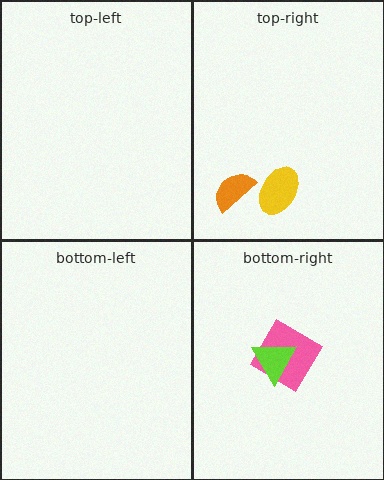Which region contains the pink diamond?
The bottom-right region.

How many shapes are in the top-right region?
2.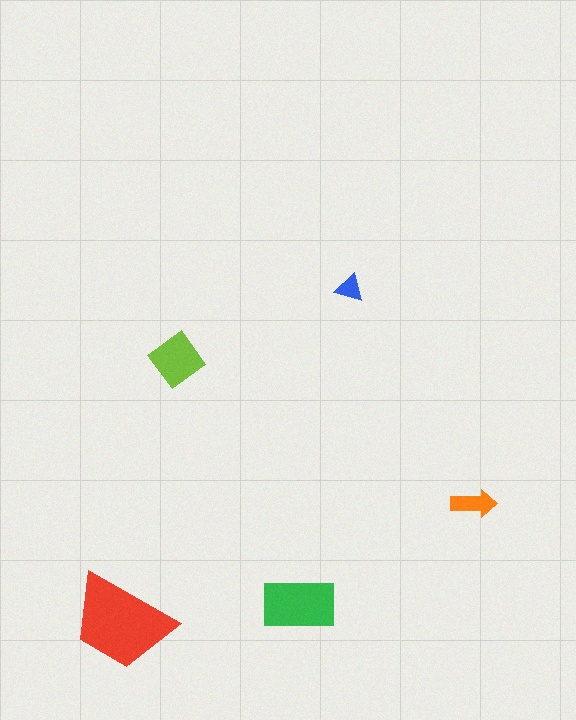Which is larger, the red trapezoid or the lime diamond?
The red trapezoid.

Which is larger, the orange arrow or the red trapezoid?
The red trapezoid.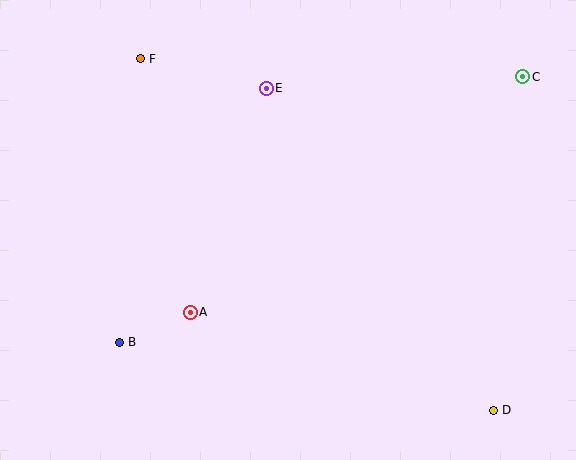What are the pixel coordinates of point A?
Point A is at (190, 312).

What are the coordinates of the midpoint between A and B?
The midpoint between A and B is at (155, 327).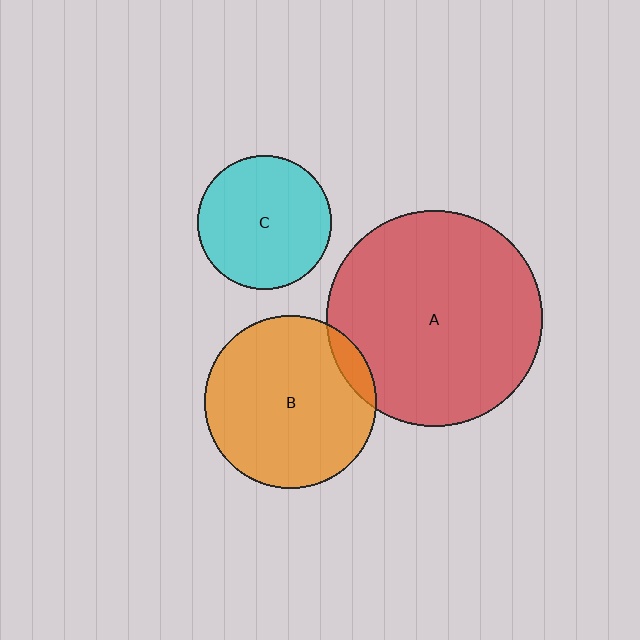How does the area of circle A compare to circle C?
Approximately 2.6 times.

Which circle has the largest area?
Circle A (red).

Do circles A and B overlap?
Yes.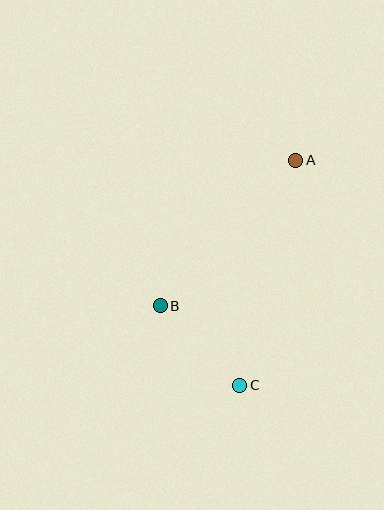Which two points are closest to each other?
Points B and C are closest to each other.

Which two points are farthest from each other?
Points A and C are farthest from each other.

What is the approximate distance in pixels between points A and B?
The distance between A and B is approximately 199 pixels.